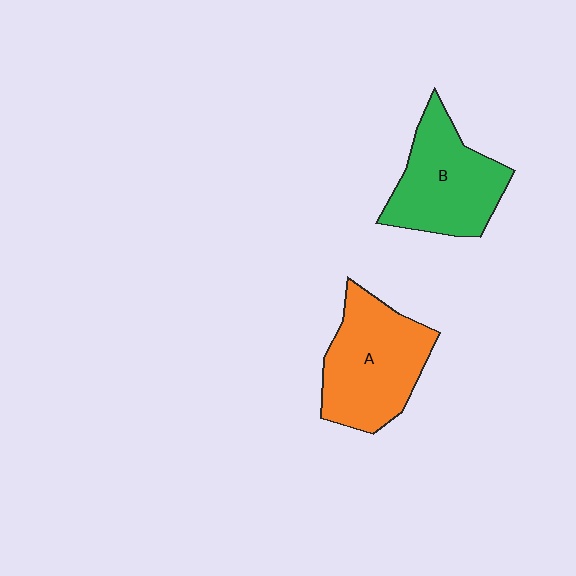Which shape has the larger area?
Shape A (orange).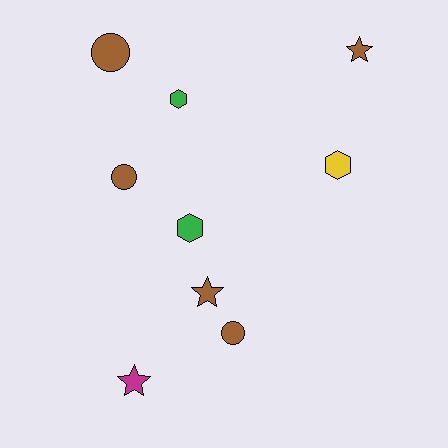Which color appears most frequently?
Brown, with 5 objects.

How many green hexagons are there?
There are 2 green hexagons.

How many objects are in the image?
There are 9 objects.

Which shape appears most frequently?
Star, with 3 objects.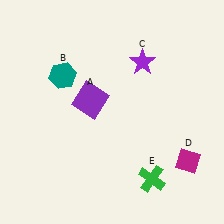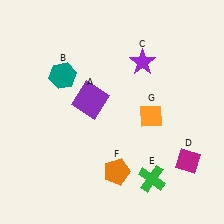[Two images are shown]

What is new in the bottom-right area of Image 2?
An orange diamond (G) was added in the bottom-right area of Image 2.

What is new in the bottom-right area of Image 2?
An orange pentagon (F) was added in the bottom-right area of Image 2.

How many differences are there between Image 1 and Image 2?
There are 2 differences between the two images.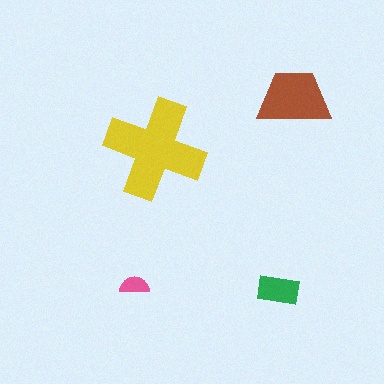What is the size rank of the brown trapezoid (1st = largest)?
2nd.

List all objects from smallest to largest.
The pink semicircle, the green rectangle, the brown trapezoid, the yellow cross.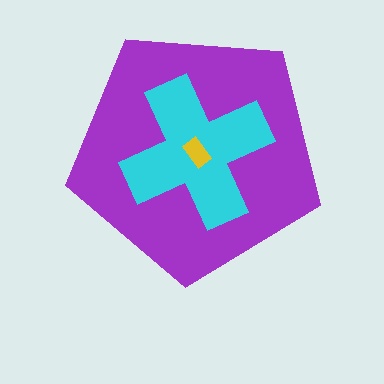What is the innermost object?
The yellow rectangle.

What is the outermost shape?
The purple pentagon.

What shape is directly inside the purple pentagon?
The cyan cross.